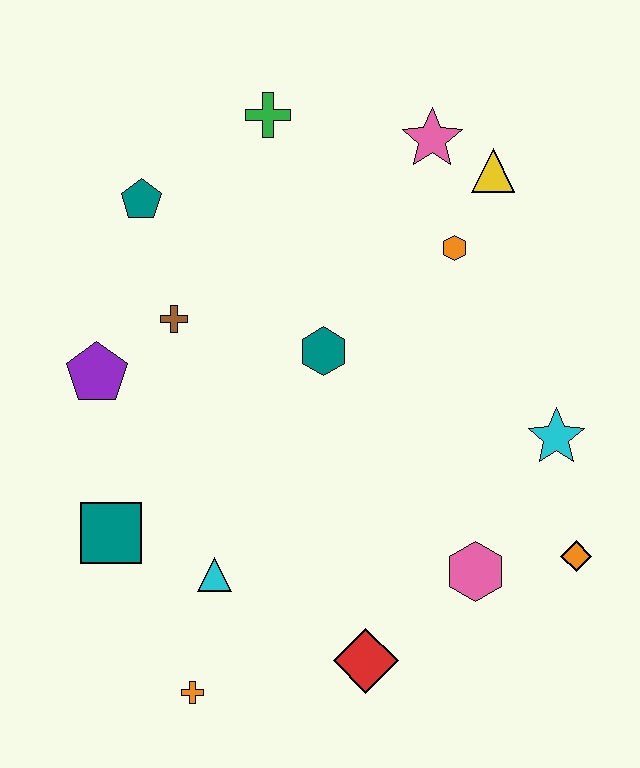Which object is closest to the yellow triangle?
The pink star is closest to the yellow triangle.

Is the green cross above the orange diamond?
Yes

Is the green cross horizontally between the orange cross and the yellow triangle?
Yes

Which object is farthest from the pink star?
The orange cross is farthest from the pink star.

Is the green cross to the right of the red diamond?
No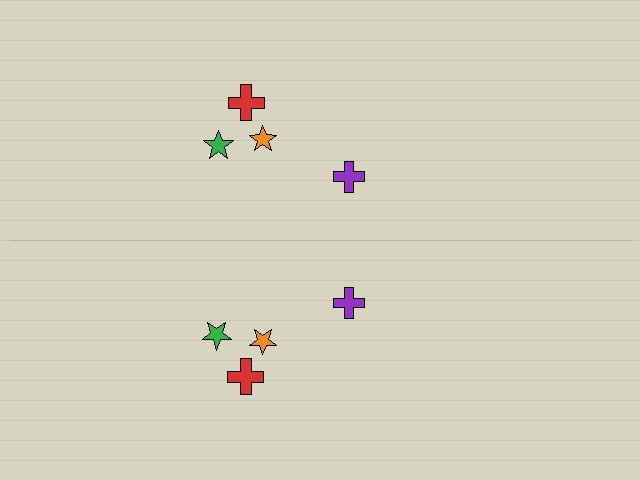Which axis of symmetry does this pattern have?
The pattern has a horizontal axis of symmetry running through the center of the image.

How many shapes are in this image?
There are 8 shapes in this image.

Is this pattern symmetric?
Yes, this pattern has bilateral (reflection) symmetry.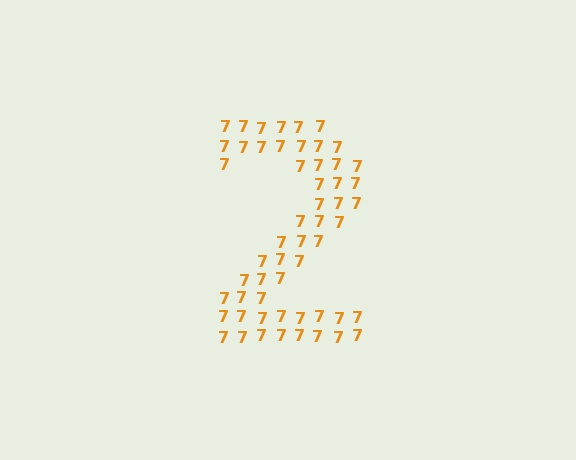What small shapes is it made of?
It is made of small digit 7's.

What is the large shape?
The large shape is the digit 2.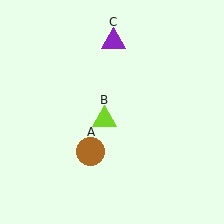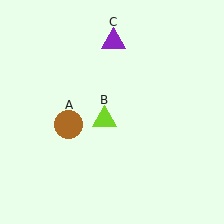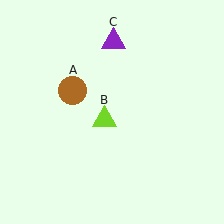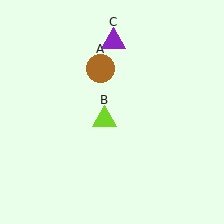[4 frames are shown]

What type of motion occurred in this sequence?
The brown circle (object A) rotated clockwise around the center of the scene.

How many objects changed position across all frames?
1 object changed position: brown circle (object A).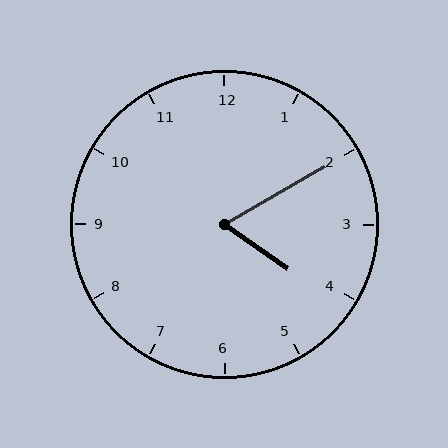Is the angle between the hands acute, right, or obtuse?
It is acute.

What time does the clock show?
4:10.